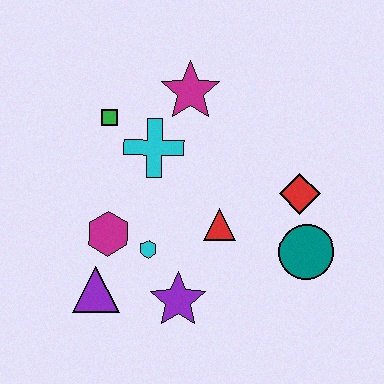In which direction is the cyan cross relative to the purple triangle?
The cyan cross is above the purple triangle.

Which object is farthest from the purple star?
The magenta star is farthest from the purple star.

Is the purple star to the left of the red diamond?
Yes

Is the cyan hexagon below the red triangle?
Yes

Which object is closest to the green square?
The cyan cross is closest to the green square.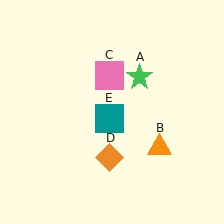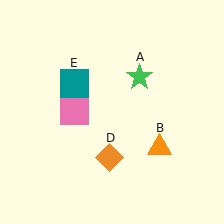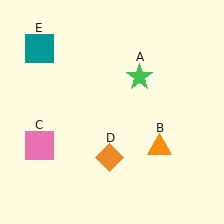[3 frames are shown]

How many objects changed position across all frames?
2 objects changed position: pink square (object C), teal square (object E).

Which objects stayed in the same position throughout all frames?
Green star (object A) and orange triangle (object B) and orange diamond (object D) remained stationary.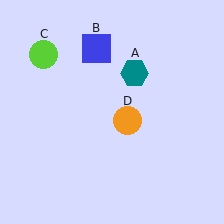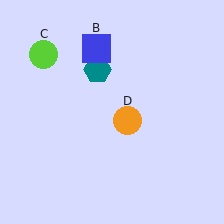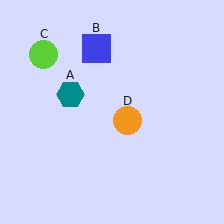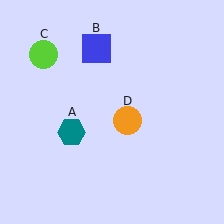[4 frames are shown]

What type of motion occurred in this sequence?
The teal hexagon (object A) rotated counterclockwise around the center of the scene.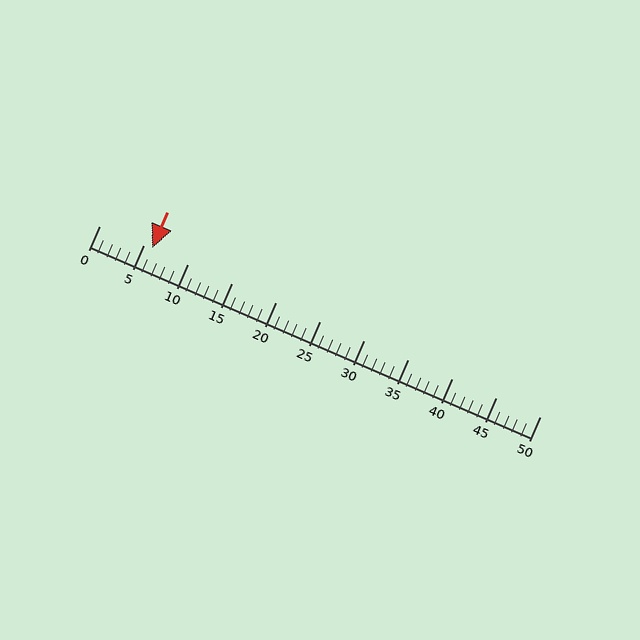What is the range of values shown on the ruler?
The ruler shows values from 0 to 50.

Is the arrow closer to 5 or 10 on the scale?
The arrow is closer to 5.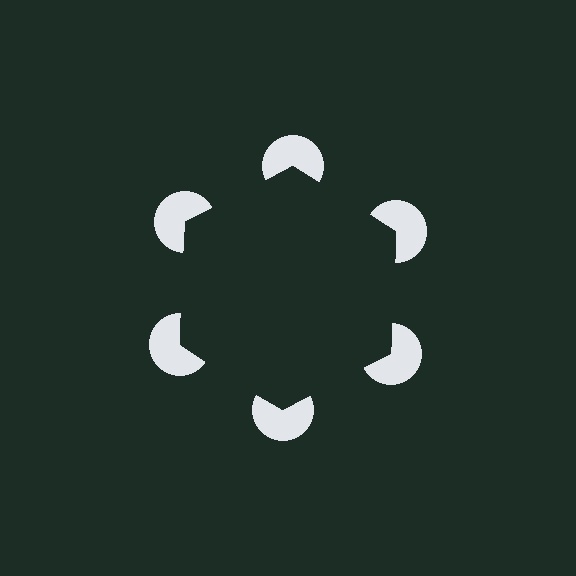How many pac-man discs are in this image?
There are 6 — one at each vertex of the illusory hexagon.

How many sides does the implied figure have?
6 sides.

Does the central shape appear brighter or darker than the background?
It typically appears slightly darker than the background, even though no actual brightness change is drawn.